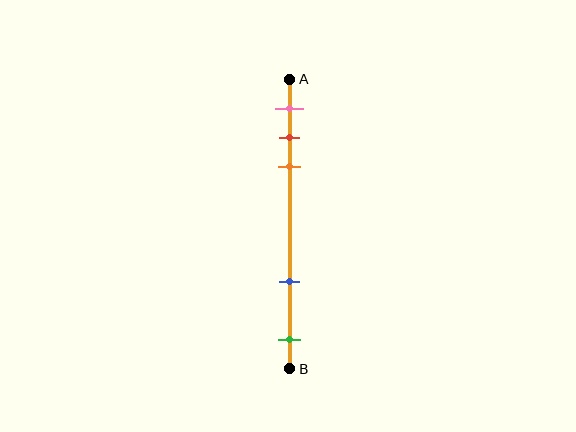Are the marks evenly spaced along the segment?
No, the marks are not evenly spaced.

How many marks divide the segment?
There are 5 marks dividing the segment.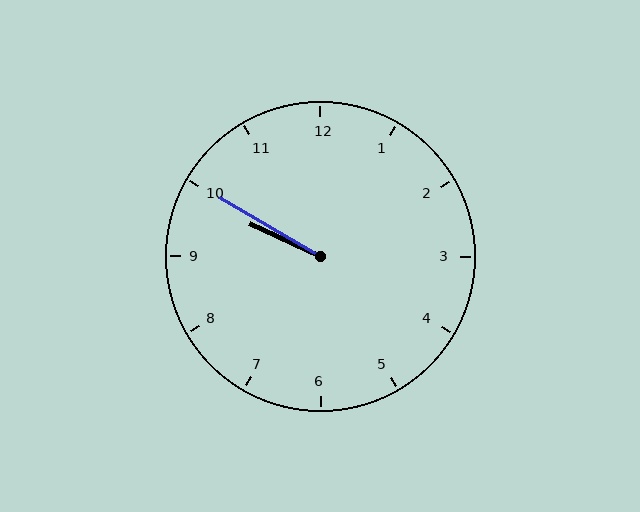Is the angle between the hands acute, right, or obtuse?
It is acute.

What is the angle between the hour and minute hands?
Approximately 5 degrees.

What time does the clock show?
9:50.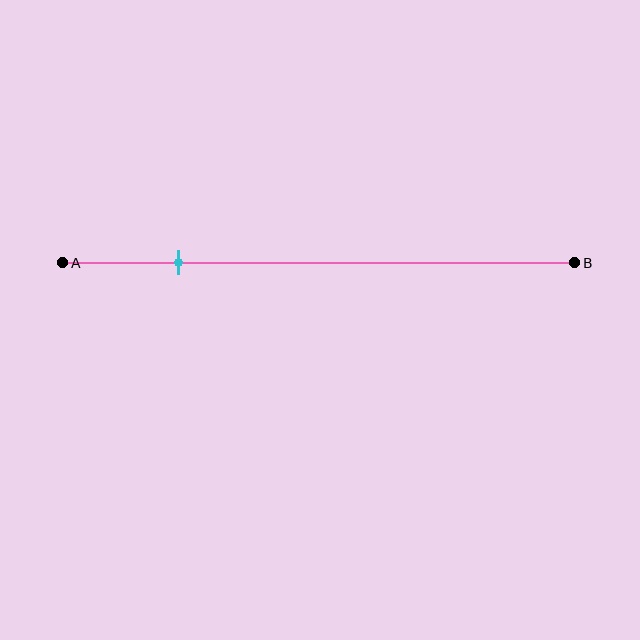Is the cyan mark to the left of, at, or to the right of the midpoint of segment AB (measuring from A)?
The cyan mark is to the left of the midpoint of segment AB.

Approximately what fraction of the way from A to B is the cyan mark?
The cyan mark is approximately 25% of the way from A to B.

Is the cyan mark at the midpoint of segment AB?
No, the mark is at about 25% from A, not at the 50% midpoint.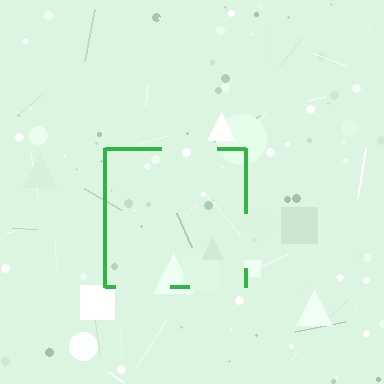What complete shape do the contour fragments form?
The contour fragments form a square.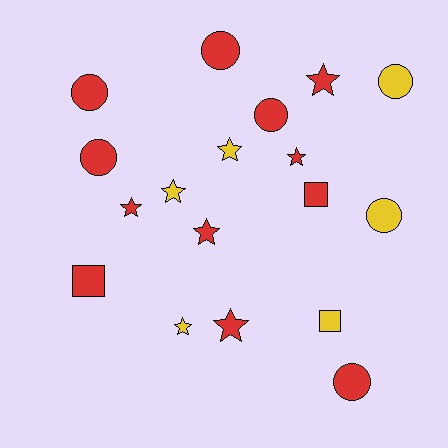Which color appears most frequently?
Red, with 12 objects.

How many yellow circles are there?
There are 2 yellow circles.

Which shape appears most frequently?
Star, with 8 objects.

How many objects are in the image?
There are 18 objects.